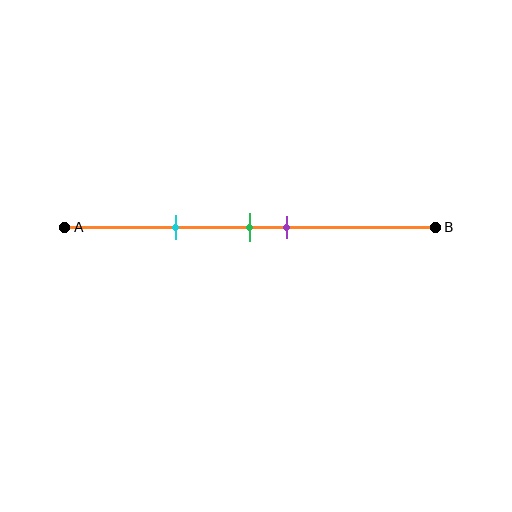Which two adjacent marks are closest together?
The green and purple marks are the closest adjacent pair.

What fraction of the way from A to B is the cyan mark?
The cyan mark is approximately 30% (0.3) of the way from A to B.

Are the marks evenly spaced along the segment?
No, the marks are not evenly spaced.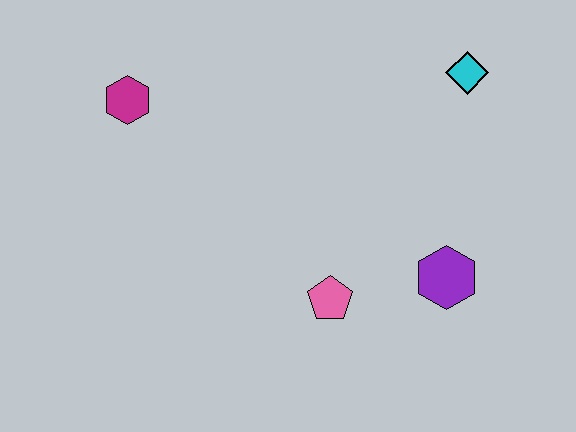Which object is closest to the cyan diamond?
The purple hexagon is closest to the cyan diamond.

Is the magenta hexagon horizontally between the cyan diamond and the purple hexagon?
No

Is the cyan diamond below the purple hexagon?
No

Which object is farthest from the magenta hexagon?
The purple hexagon is farthest from the magenta hexagon.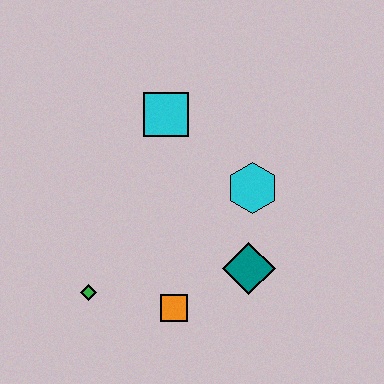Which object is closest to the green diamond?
The orange square is closest to the green diamond.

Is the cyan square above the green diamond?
Yes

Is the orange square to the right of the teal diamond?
No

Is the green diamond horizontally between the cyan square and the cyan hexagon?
No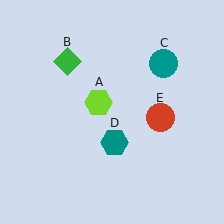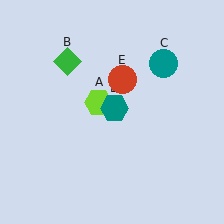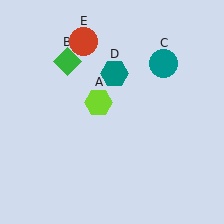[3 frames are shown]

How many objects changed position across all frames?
2 objects changed position: teal hexagon (object D), red circle (object E).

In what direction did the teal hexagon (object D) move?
The teal hexagon (object D) moved up.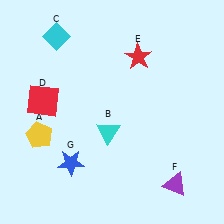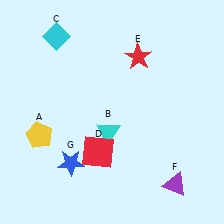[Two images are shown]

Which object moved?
The red square (D) moved right.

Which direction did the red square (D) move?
The red square (D) moved right.